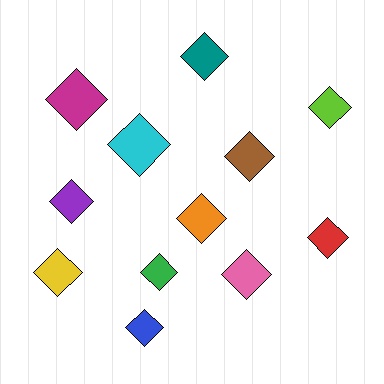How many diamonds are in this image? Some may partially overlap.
There are 12 diamonds.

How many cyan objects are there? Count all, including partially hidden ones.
There is 1 cyan object.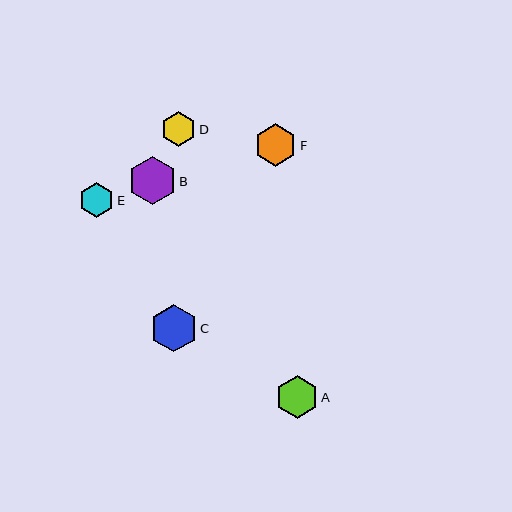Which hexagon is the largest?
Hexagon B is the largest with a size of approximately 48 pixels.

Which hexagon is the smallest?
Hexagon E is the smallest with a size of approximately 34 pixels.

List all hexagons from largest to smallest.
From largest to smallest: B, C, F, A, D, E.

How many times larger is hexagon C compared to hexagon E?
Hexagon C is approximately 1.4 times the size of hexagon E.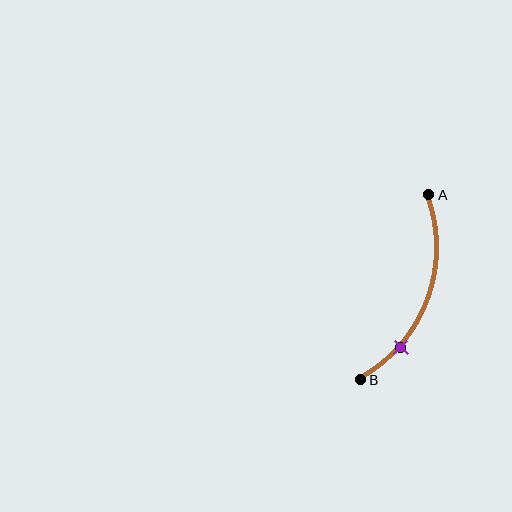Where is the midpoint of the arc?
The arc midpoint is the point on the curve farthest from the straight line joining A and B. It sits to the right of that line.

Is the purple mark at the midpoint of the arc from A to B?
No. The purple mark lies on the arc but is closer to endpoint B. The arc midpoint would be at the point on the curve equidistant along the arc from both A and B.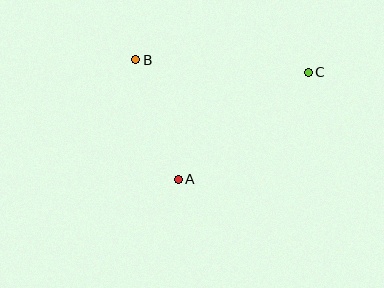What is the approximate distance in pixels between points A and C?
The distance between A and C is approximately 168 pixels.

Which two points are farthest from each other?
Points B and C are farthest from each other.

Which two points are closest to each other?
Points A and B are closest to each other.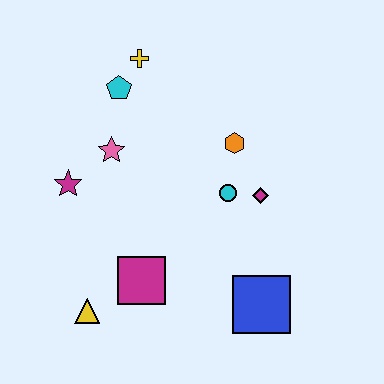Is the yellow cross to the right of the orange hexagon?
No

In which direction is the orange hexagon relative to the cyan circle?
The orange hexagon is above the cyan circle.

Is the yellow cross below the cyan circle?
No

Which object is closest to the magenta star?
The pink star is closest to the magenta star.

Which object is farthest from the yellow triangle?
The yellow cross is farthest from the yellow triangle.